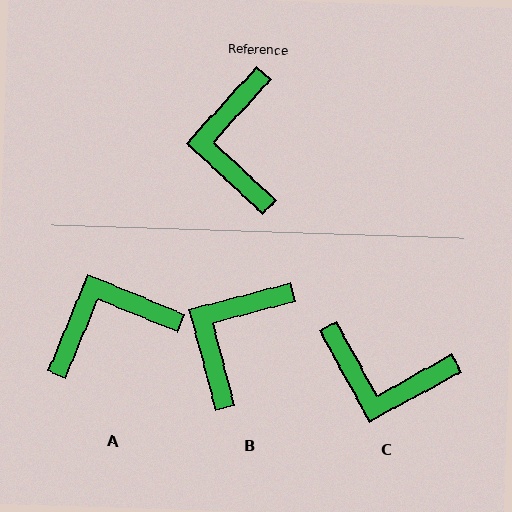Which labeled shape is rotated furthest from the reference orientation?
C, about 71 degrees away.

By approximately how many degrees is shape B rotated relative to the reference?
Approximately 32 degrees clockwise.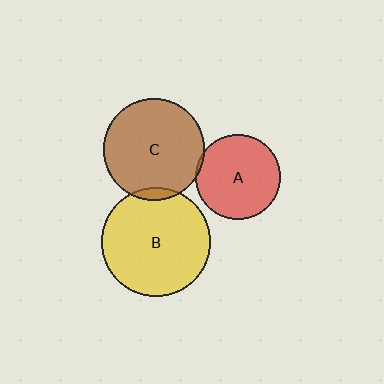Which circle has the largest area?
Circle B (yellow).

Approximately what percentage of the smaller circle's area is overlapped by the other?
Approximately 5%.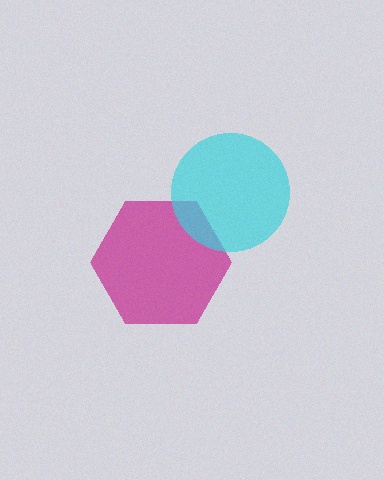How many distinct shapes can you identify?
There are 2 distinct shapes: a magenta hexagon, a cyan circle.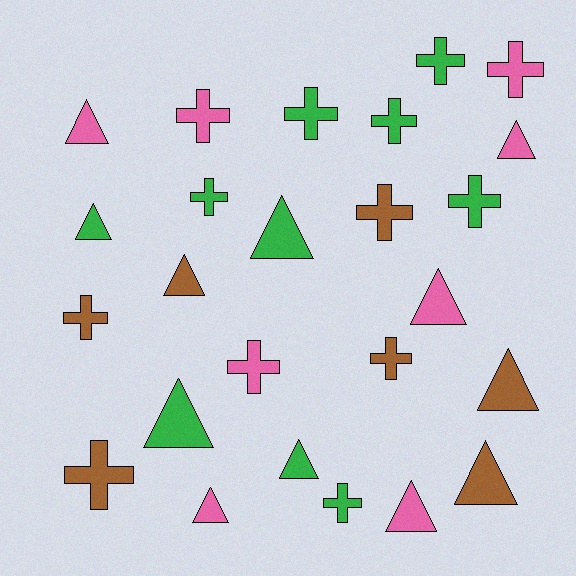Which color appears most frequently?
Green, with 10 objects.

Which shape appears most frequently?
Cross, with 13 objects.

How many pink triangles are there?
There are 5 pink triangles.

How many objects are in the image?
There are 25 objects.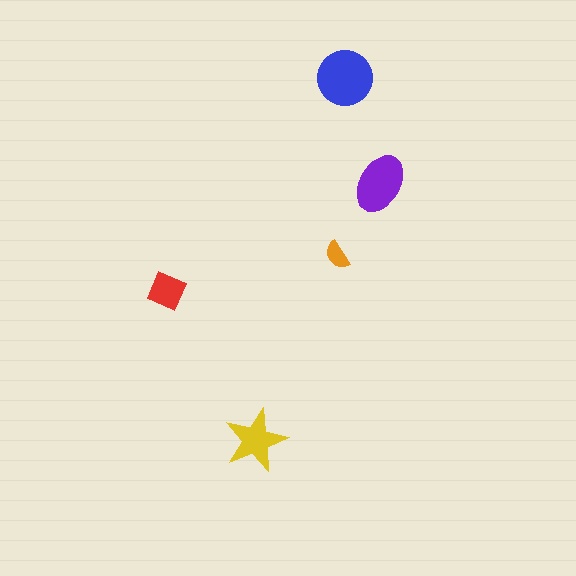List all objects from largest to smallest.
The blue circle, the purple ellipse, the yellow star, the red square, the orange semicircle.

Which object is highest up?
The blue circle is topmost.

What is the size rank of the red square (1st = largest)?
4th.